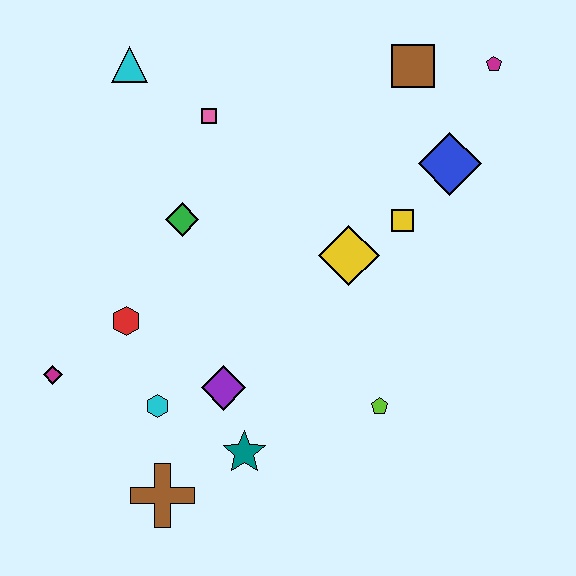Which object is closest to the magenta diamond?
The red hexagon is closest to the magenta diamond.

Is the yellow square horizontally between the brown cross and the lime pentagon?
No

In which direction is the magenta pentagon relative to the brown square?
The magenta pentagon is to the right of the brown square.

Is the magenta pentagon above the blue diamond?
Yes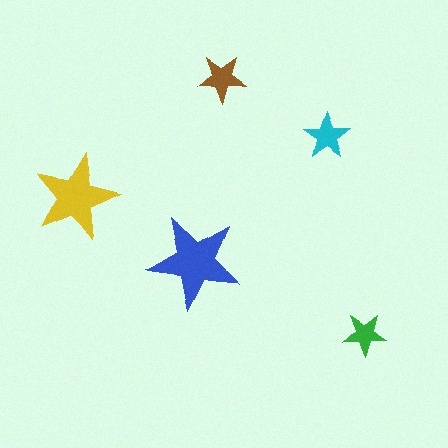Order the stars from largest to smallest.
the blue one, the yellow one, the brown one, the cyan one, the green one.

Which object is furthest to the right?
The green star is rightmost.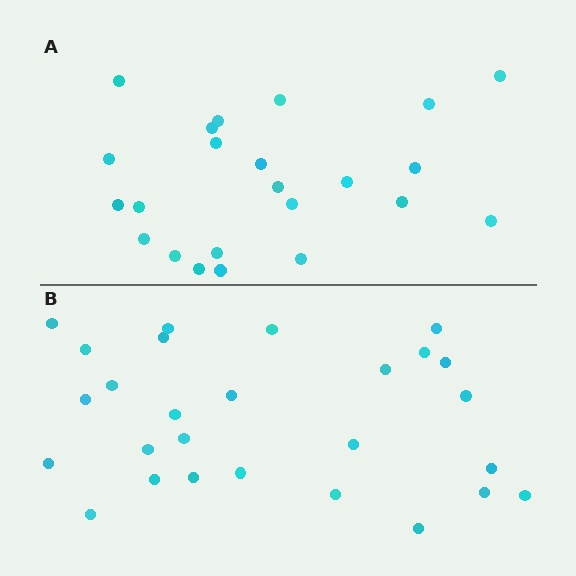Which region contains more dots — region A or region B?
Region B (the bottom region) has more dots.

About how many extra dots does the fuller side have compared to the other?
Region B has about 4 more dots than region A.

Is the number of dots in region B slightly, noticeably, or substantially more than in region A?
Region B has only slightly more — the two regions are fairly close. The ratio is roughly 1.2 to 1.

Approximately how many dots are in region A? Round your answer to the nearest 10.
About 20 dots. (The exact count is 23, which rounds to 20.)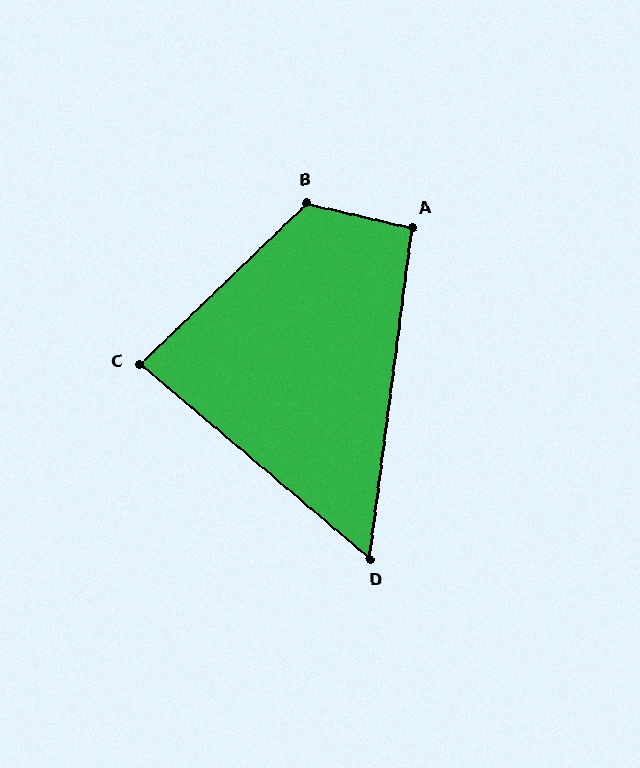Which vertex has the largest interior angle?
B, at approximately 123 degrees.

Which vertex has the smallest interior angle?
D, at approximately 57 degrees.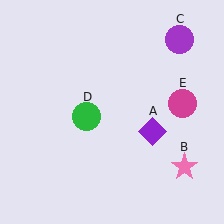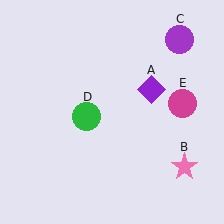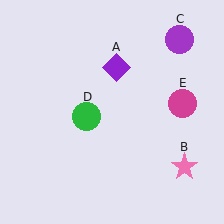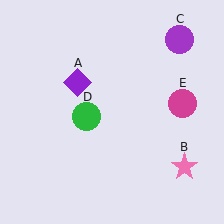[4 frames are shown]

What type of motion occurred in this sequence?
The purple diamond (object A) rotated counterclockwise around the center of the scene.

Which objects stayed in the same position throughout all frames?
Pink star (object B) and purple circle (object C) and green circle (object D) and magenta circle (object E) remained stationary.